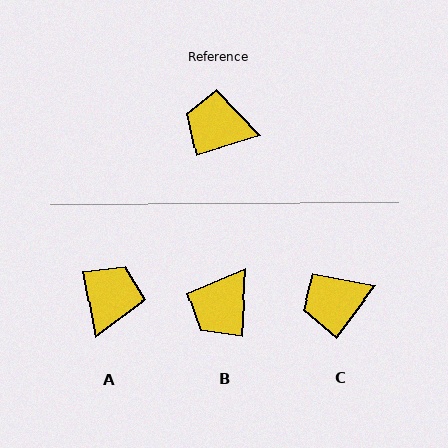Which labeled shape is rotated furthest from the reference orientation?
A, about 97 degrees away.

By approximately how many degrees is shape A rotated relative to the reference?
Approximately 97 degrees clockwise.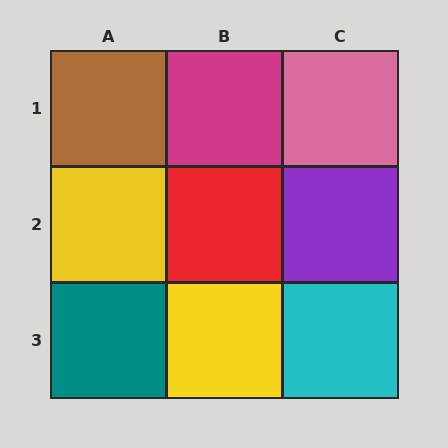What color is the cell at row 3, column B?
Yellow.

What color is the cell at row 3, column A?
Teal.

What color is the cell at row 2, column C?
Purple.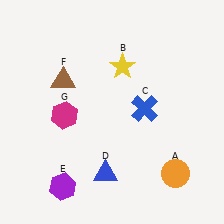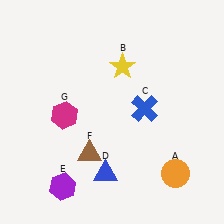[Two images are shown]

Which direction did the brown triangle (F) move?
The brown triangle (F) moved down.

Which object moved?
The brown triangle (F) moved down.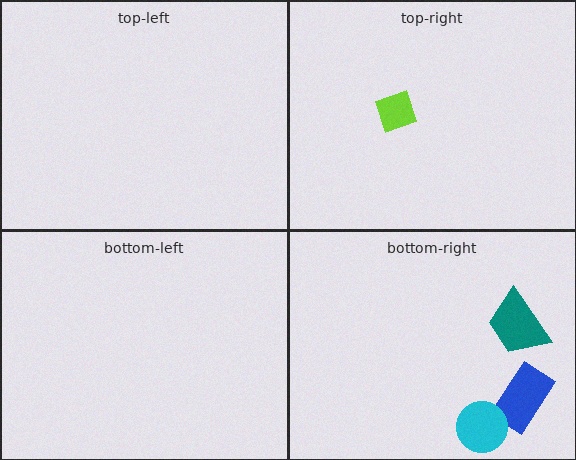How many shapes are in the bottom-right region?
3.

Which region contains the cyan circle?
The bottom-right region.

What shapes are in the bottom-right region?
The blue rectangle, the cyan circle, the teal trapezoid.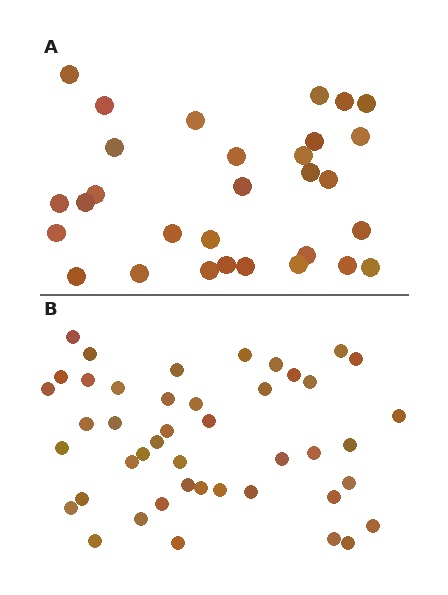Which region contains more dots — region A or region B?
Region B (the bottom region) has more dots.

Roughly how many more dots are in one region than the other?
Region B has approximately 15 more dots than region A.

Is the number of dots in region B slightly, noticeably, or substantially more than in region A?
Region B has substantially more. The ratio is roughly 1.5 to 1.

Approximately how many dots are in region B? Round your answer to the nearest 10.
About 40 dots. (The exact count is 44, which rounds to 40.)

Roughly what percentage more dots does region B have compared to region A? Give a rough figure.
About 45% more.